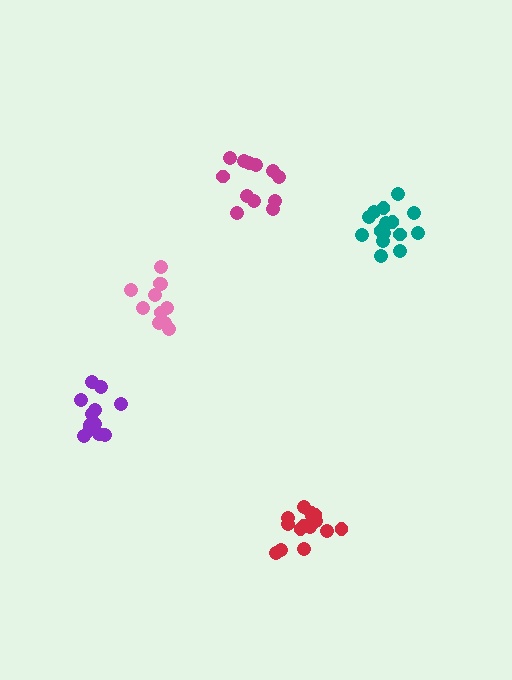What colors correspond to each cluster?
The clusters are colored: red, pink, teal, purple, magenta.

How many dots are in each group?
Group 1: 15 dots, Group 2: 11 dots, Group 3: 15 dots, Group 4: 13 dots, Group 5: 12 dots (66 total).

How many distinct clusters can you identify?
There are 5 distinct clusters.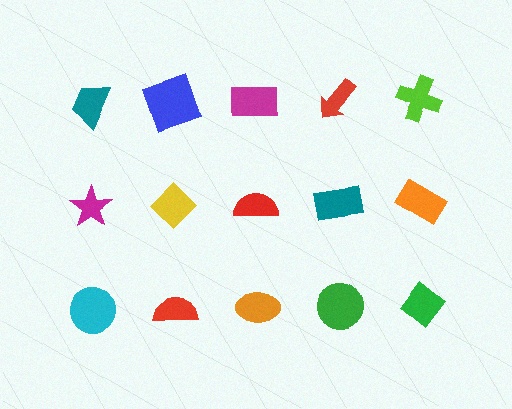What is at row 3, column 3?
An orange ellipse.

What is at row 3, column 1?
A cyan circle.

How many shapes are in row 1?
5 shapes.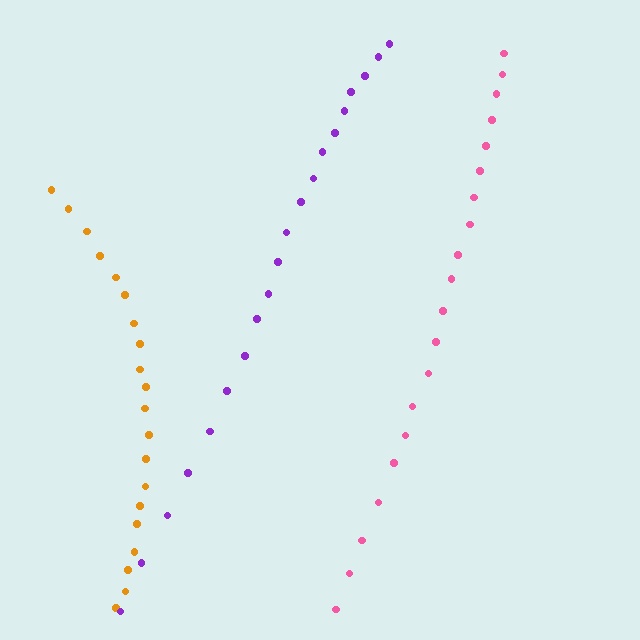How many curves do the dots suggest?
There are 3 distinct paths.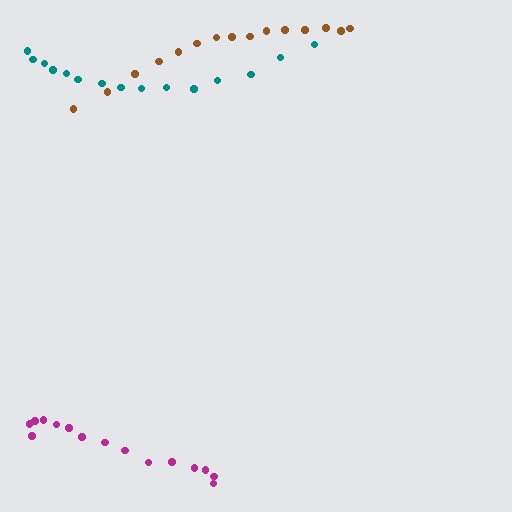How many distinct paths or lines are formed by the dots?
There are 3 distinct paths.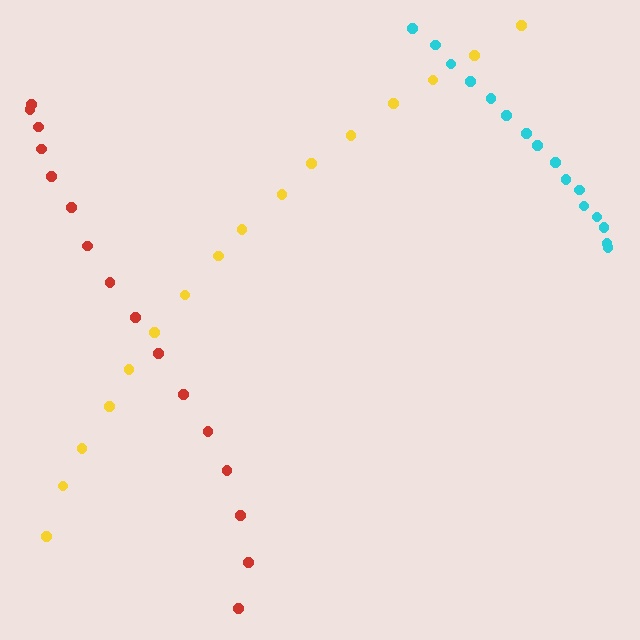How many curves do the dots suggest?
There are 3 distinct paths.